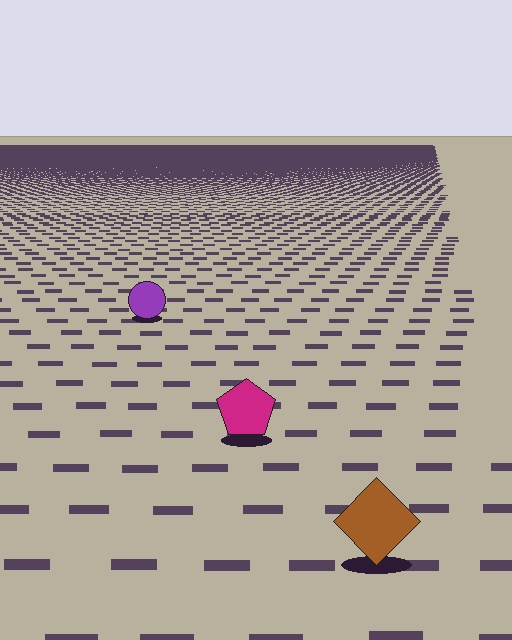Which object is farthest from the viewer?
The purple circle is farthest from the viewer. It appears smaller and the ground texture around it is denser.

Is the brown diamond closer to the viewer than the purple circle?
Yes. The brown diamond is closer — you can tell from the texture gradient: the ground texture is coarser near it.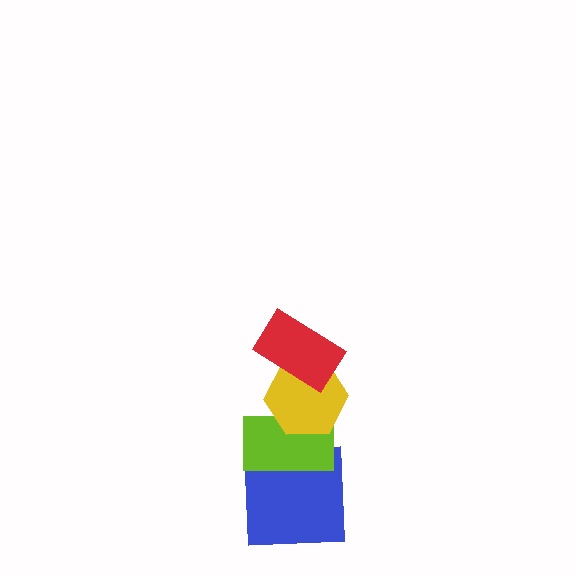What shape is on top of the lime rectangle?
The yellow hexagon is on top of the lime rectangle.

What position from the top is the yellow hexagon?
The yellow hexagon is 2nd from the top.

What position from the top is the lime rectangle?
The lime rectangle is 3rd from the top.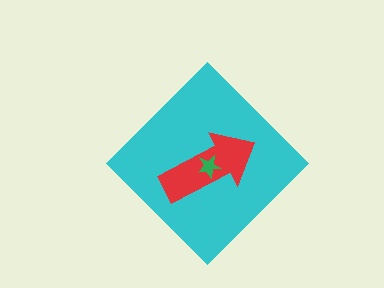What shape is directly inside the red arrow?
The green star.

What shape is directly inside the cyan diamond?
The red arrow.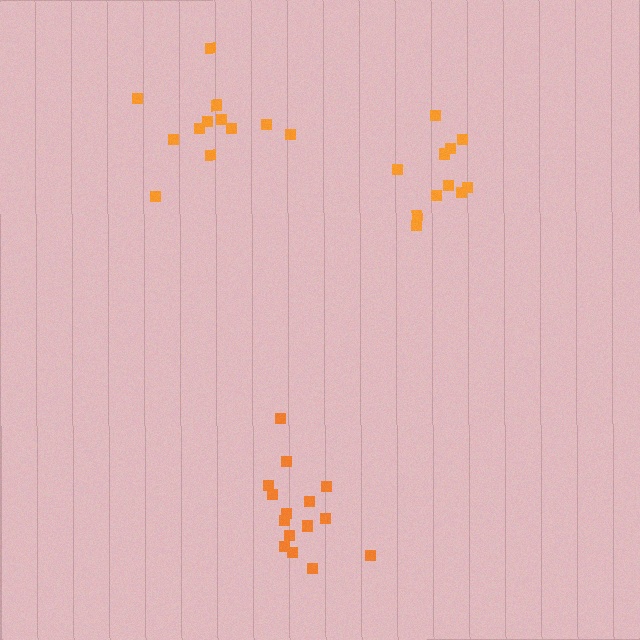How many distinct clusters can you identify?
There are 3 distinct clusters.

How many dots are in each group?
Group 1: 15 dots, Group 2: 11 dots, Group 3: 12 dots (38 total).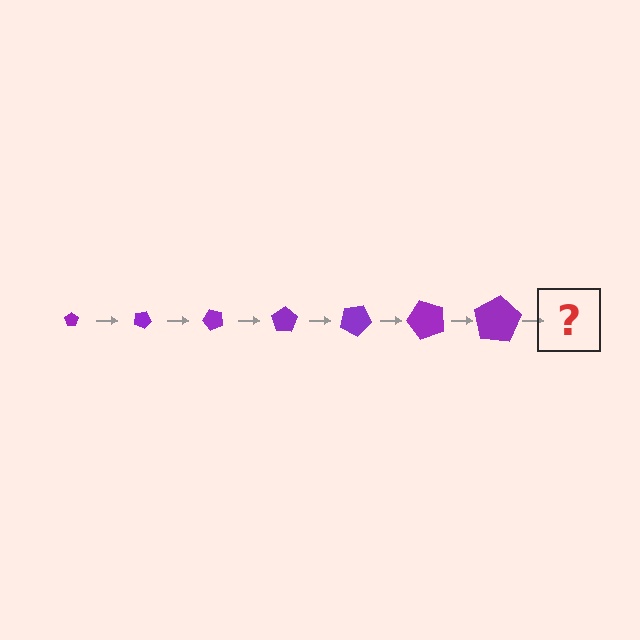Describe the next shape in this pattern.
It should be a pentagon, larger than the previous one and rotated 175 degrees from the start.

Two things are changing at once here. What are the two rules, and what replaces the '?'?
The two rules are that the pentagon grows larger each step and it rotates 25 degrees each step. The '?' should be a pentagon, larger than the previous one and rotated 175 degrees from the start.